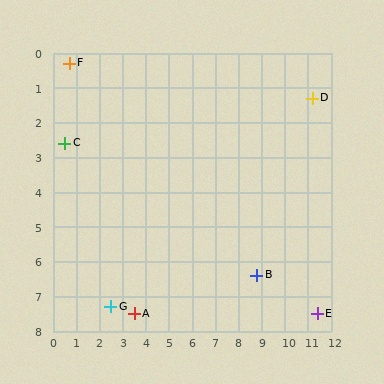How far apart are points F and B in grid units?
Points F and B are about 10.1 grid units apart.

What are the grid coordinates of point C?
Point C is at approximately (0.5, 2.6).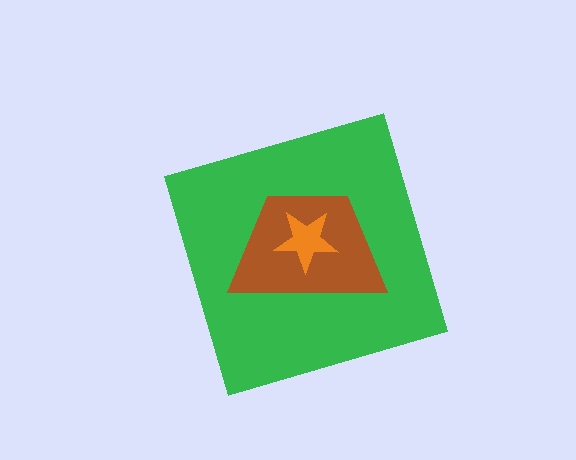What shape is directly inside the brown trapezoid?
The orange star.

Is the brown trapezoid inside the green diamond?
Yes.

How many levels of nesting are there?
3.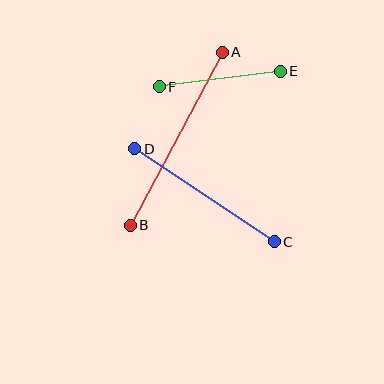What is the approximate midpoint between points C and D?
The midpoint is at approximately (205, 195) pixels.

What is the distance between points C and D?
The distance is approximately 168 pixels.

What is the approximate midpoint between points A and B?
The midpoint is at approximately (176, 139) pixels.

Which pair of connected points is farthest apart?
Points A and B are farthest apart.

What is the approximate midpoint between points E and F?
The midpoint is at approximately (220, 79) pixels.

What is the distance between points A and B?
The distance is approximately 196 pixels.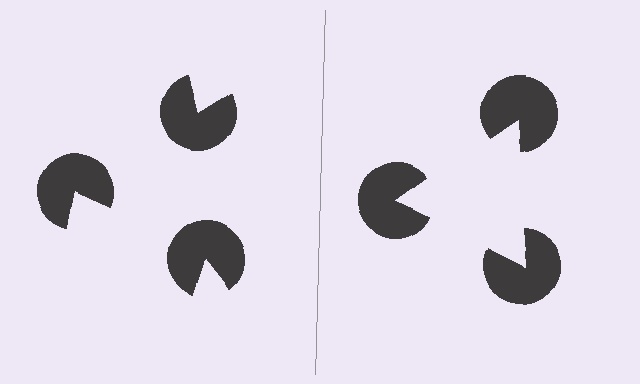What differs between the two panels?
The pac-man discs are positioned identically on both sides; only the wedge orientations differ. On the right they align to a triangle; on the left they are misaligned.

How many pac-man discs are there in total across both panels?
6 — 3 on each side.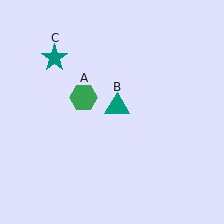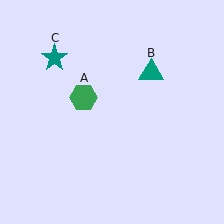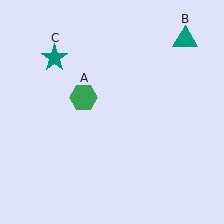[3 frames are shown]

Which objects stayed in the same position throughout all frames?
Green hexagon (object A) and teal star (object C) remained stationary.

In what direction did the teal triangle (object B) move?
The teal triangle (object B) moved up and to the right.